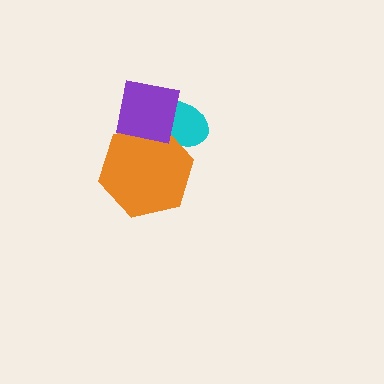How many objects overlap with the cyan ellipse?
2 objects overlap with the cyan ellipse.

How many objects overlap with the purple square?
2 objects overlap with the purple square.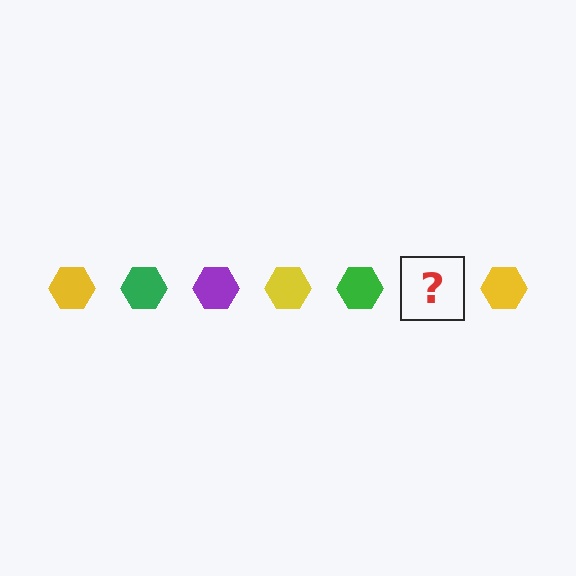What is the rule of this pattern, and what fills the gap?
The rule is that the pattern cycles through yellow, green, purple hexagons. The gap should be filled with a purple hexagon.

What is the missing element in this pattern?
The missing element is a purple hexagon.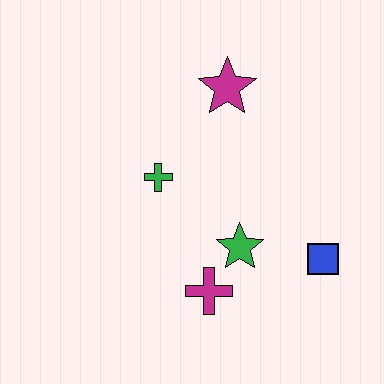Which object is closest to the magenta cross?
The green star is closest to the magenta cross.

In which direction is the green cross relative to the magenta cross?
The green cross is above the magenta cross.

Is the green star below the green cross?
Yes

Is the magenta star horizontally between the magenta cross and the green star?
Yes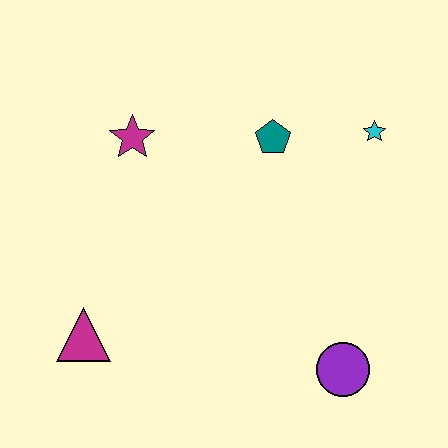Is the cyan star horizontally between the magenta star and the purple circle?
No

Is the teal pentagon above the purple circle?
Yes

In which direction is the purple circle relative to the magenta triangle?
The purple circle is to the right of the magenta triangle.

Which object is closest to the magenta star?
The teal pentagon is closest to the magenta star.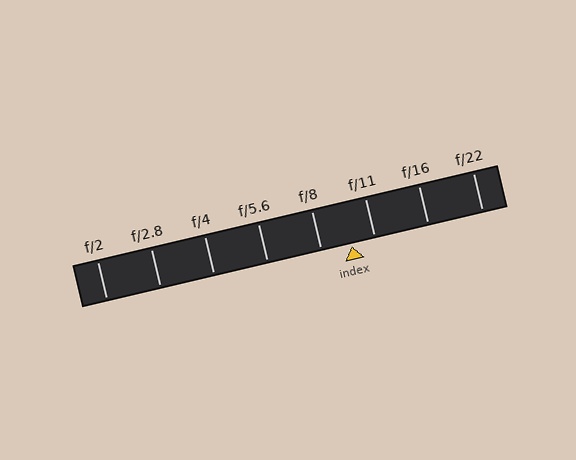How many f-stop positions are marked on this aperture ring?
There are 8 f-stop positions marked.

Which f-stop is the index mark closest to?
The index mark is closest to f/11.